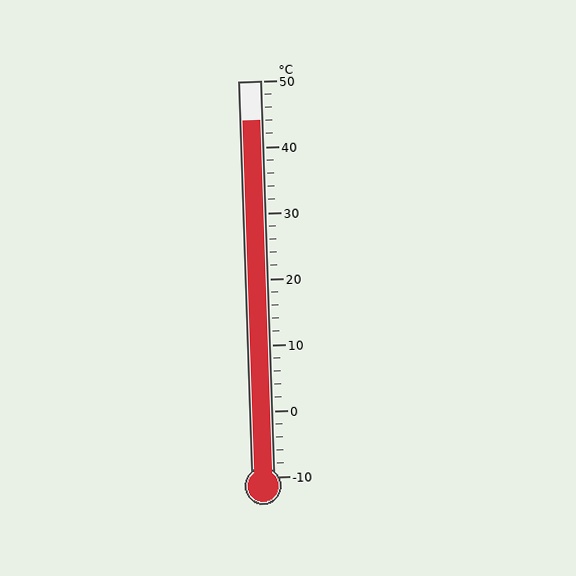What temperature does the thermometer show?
The thermometer shows approximately 44°C.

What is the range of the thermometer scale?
The thermometer scale ranges from -10°C to 50°C.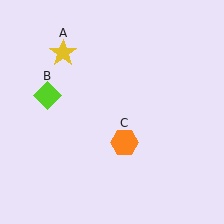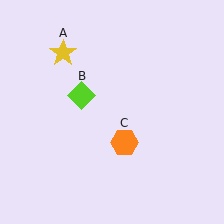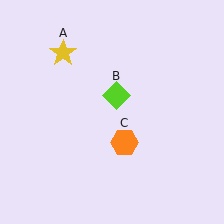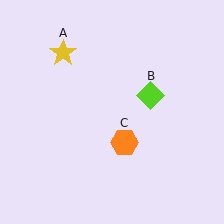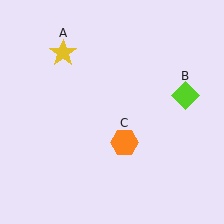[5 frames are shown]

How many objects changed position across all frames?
1 object changed position: lime diamond (object B).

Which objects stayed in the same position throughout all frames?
Yellow star (object A) and orange hexagon (object C) remained stationary.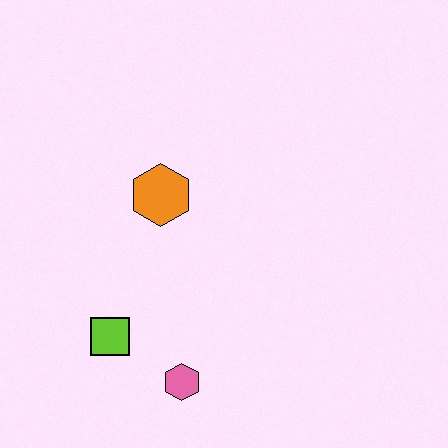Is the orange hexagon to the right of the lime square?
Yes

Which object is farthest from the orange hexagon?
The pink hexagon is farthest from the orange hexagon.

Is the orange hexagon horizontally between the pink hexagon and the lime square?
Yes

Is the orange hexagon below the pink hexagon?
No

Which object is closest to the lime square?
The pink hexagon is closest to the lime square.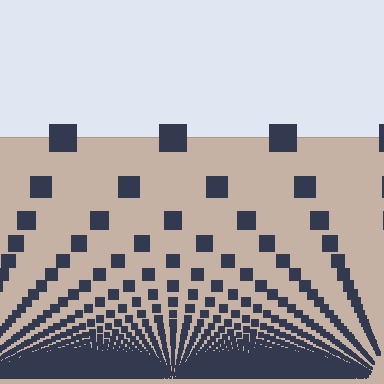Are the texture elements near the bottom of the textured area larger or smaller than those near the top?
Smaller. The gradient is inverted — elements near the bottom are smaller and denser.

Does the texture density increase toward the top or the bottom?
Density increases toward the bottom.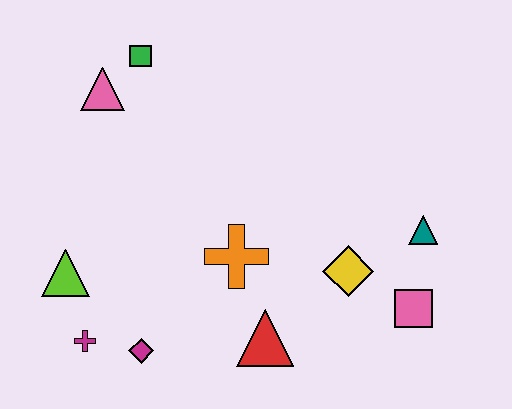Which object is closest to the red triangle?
The orange cross is closest to the red triangle.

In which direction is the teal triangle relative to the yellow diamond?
The teal triangle is to the right of the yellow diamond.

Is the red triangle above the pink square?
No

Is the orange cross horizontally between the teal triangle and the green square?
Yes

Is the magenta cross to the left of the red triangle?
Yes